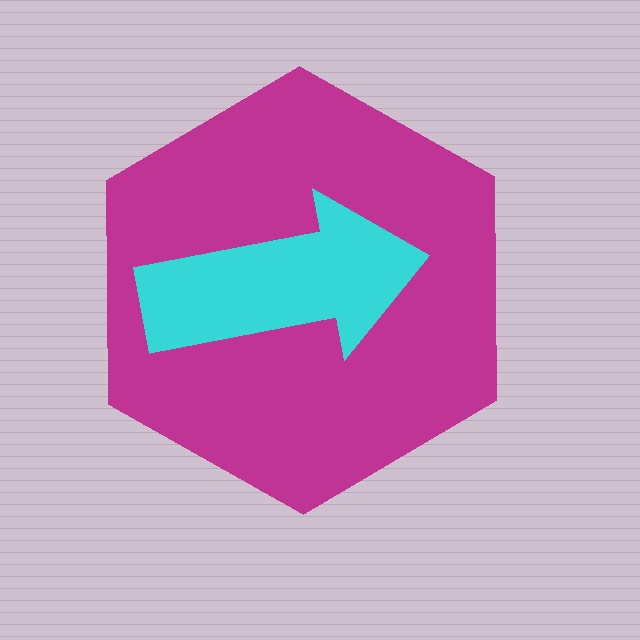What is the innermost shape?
The cyan arrow.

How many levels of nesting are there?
2.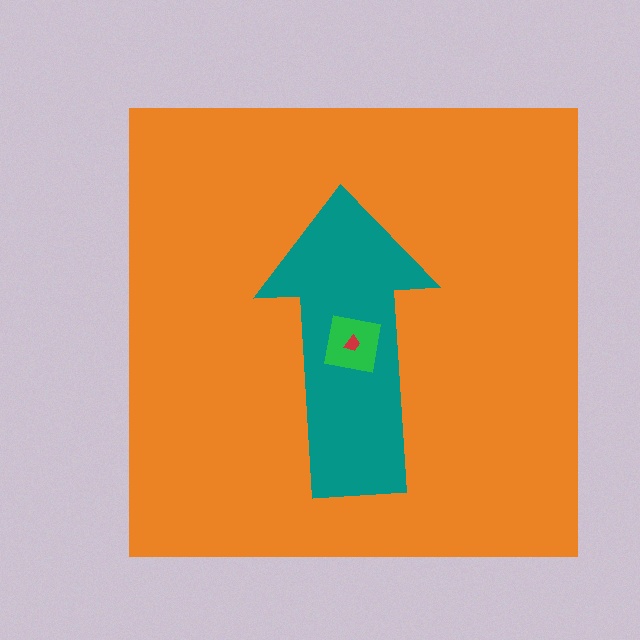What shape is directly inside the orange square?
The teal arrow.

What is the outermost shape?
The orange square.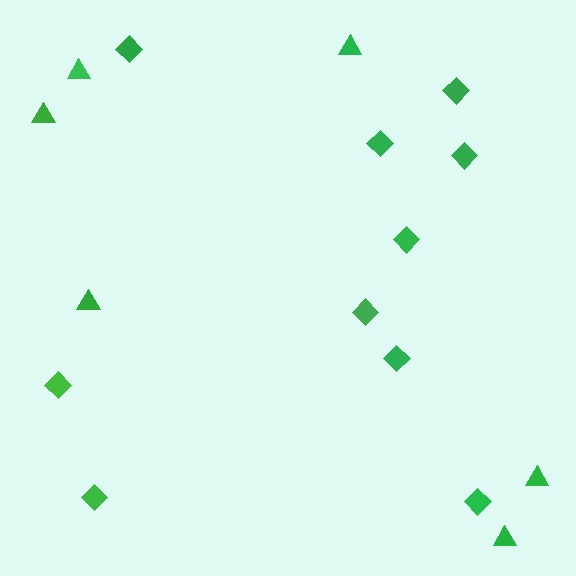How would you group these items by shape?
There are 2 groups: one group of diamonds (10) and one group of triangles (6).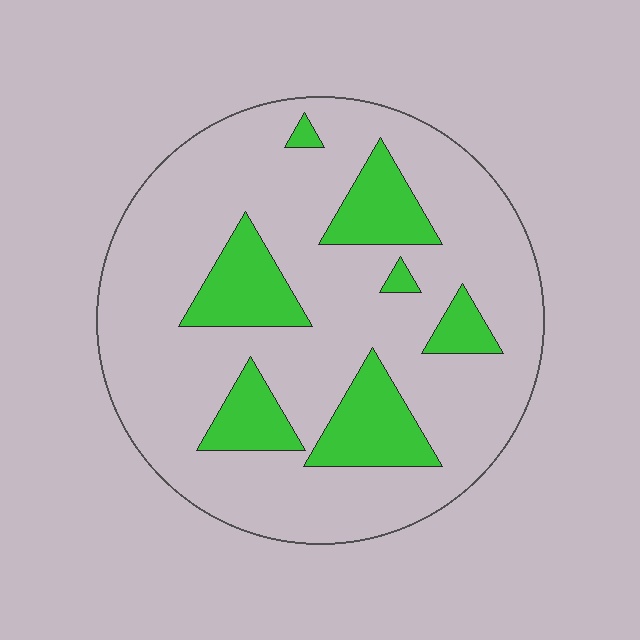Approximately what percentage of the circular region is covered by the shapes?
Approximately 20%.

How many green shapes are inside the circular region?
7.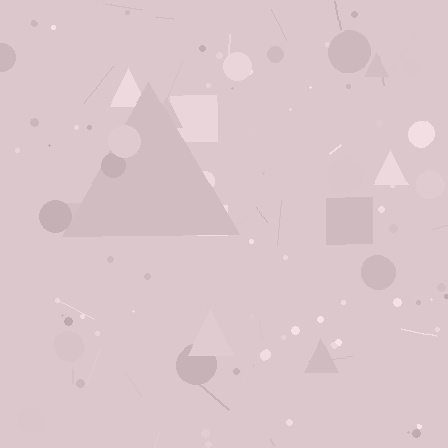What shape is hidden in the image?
A triangle is hidden in the image.